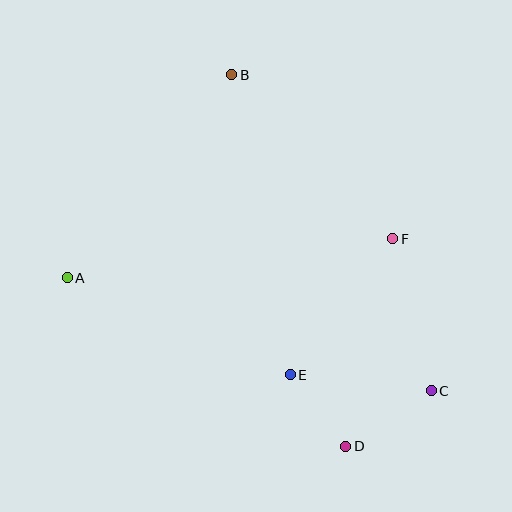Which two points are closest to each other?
Points D and E are closest to each other.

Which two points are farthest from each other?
Points B and D are farthest from each other.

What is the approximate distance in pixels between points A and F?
The distance between A and F is approximately 328 pixels.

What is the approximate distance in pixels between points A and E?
The distance between A and E is approximately 243 pixels.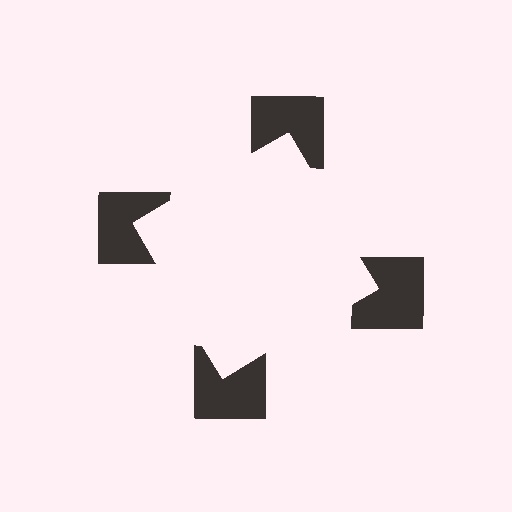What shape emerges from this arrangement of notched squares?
An illusory square — its edges are inferred from the aligned wedge cuts in the notched squares, not physically drawn.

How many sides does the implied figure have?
4 sides.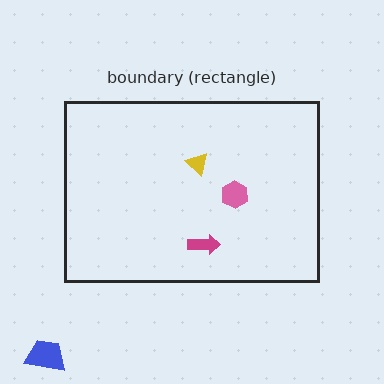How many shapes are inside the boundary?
3 inside, 1 outside.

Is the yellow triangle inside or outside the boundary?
Inside.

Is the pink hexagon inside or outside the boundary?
Inside.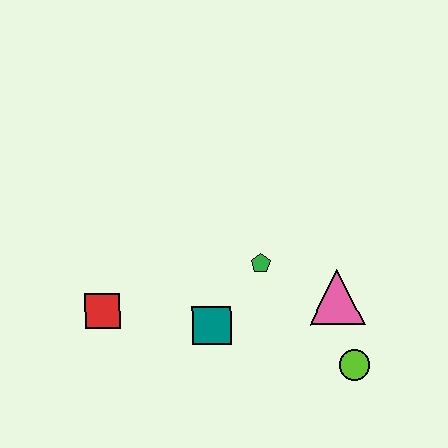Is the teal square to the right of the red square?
Yes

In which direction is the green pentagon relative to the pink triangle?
The green pentagon is to the left of the pink triangle.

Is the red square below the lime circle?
No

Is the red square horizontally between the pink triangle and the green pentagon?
No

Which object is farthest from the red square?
The lime circle is farthest from the red square.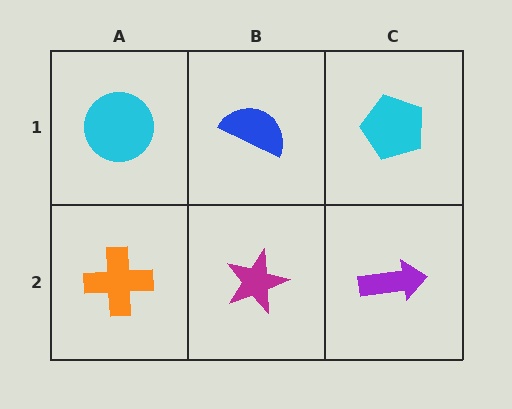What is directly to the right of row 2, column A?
A magenta star.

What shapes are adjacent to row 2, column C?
A cyan pentagon (row 1, column C), a magenta star (row 2, column B).